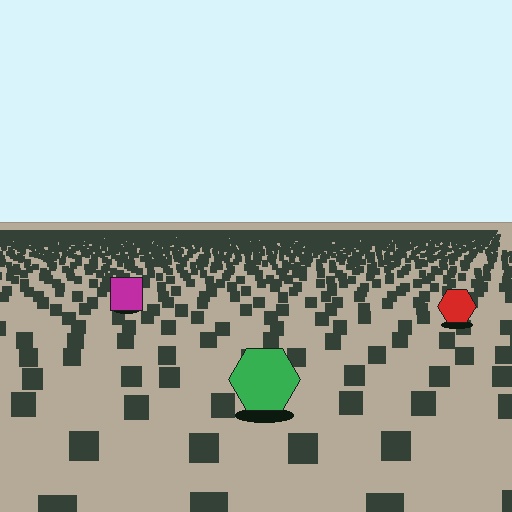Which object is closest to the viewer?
The green hexagon is closest. The texture marks near it are larger and more spread out.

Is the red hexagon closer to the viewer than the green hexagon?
No. The green hexagon is closer — you can tell from the texture gradient: the ground texture is coarser near it.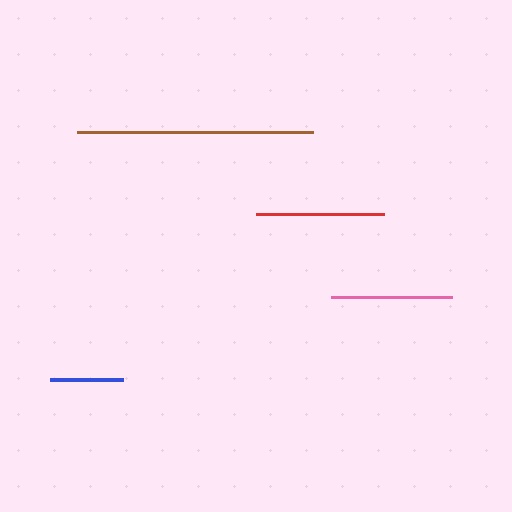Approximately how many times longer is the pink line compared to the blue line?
The pink line is approximately 1.7 times the length of the blue line.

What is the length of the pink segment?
The pink segment is approximately 120 pixels long.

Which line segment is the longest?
The brown line is the longest at approximately 236 pixels.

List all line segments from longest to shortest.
From longest to shortest: brown, red, pink, blue.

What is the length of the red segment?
The red segment is approximately 127 pixels long.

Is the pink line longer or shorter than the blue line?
The pink line is longer than the blue line.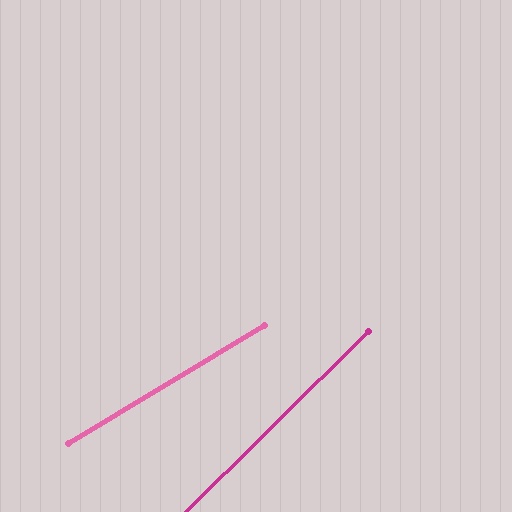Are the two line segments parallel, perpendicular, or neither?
Neither parallel nor perpendicular — they differ by about 14°.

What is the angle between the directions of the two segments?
Approximately 14 degrees.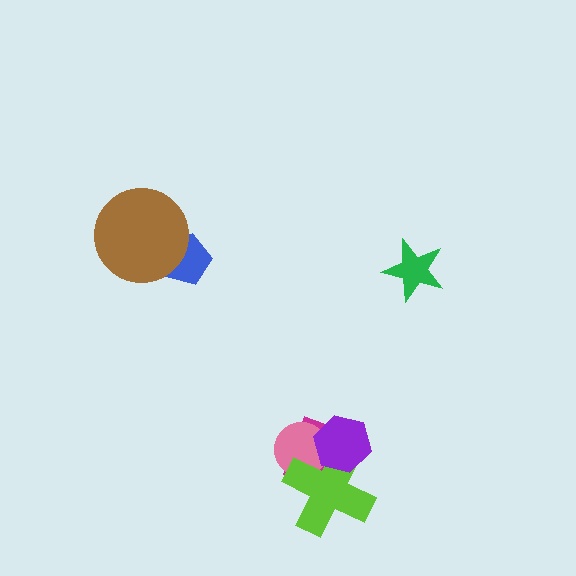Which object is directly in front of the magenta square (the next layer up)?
The pink circle is directly in front of the magenta square.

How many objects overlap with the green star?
0 objects overlap with the green star.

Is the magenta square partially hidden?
Yes, it is partially covered by another shape.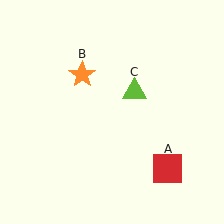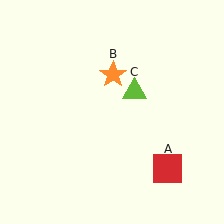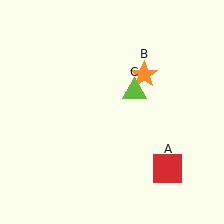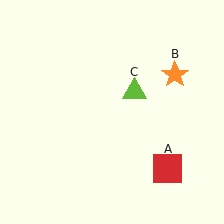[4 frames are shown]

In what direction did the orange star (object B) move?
The orange star (object B) moved right.